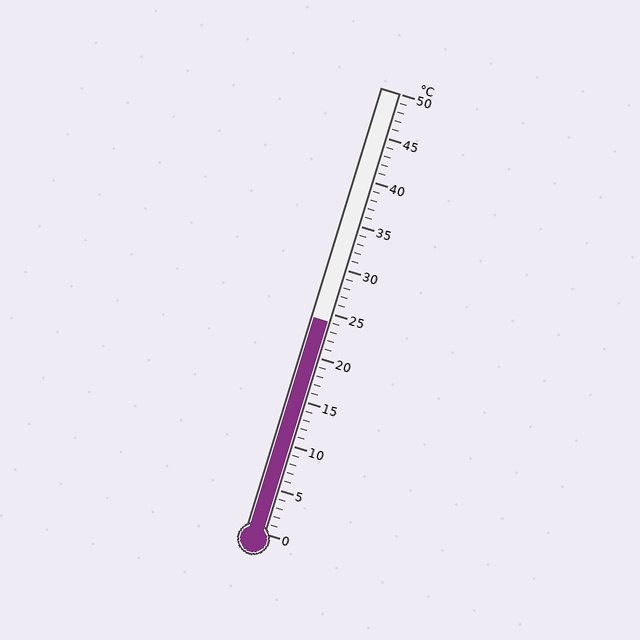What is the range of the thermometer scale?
The thermometer scale ranges from 0°C to 50°C.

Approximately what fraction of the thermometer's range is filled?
The thermometer is filled to approximately 50% of its range.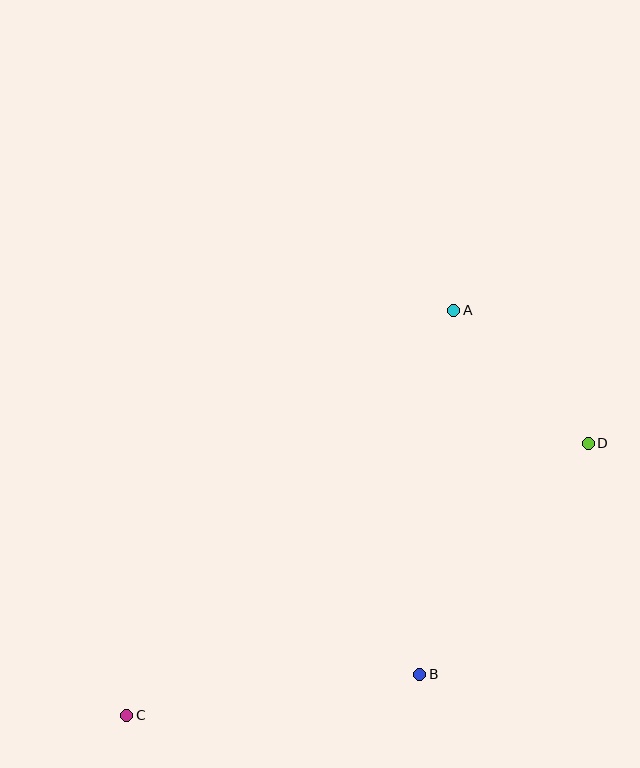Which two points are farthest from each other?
Points C and D are farthest from each other.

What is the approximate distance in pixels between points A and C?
The distance between A and C is approximately 520 pixels.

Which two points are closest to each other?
Points A and D are closest to each other.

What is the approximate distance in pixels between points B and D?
The distance between B and D is approximately 286 pixels.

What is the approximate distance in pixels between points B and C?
The distance between B and C is approximately 296 pixels.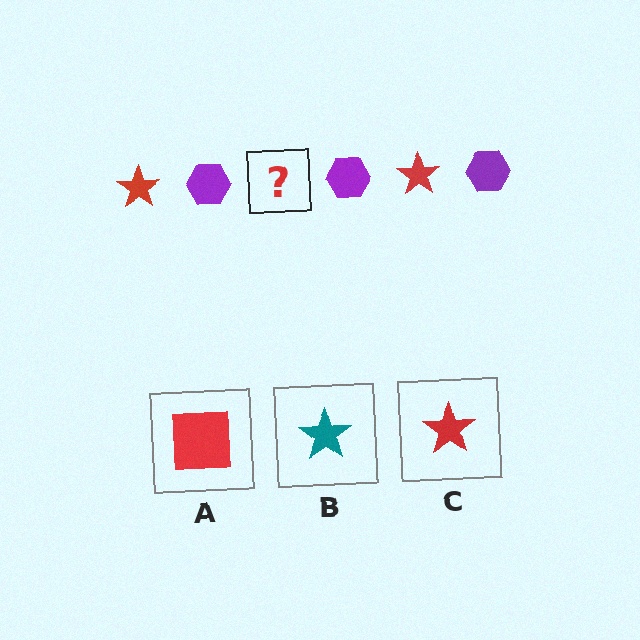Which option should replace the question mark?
Option C.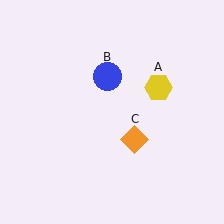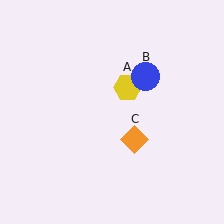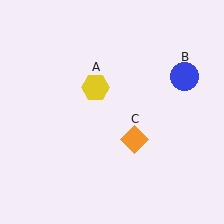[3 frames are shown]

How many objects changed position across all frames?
2 objects changed position: yellow hexagon (object A), blue circle (object B).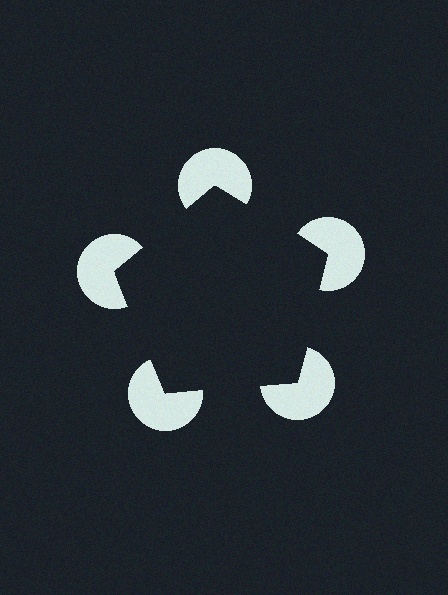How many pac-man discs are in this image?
There are 5 — one at each vertex of the illusory pentagon.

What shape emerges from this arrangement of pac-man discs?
An illusory pentagon — its edges are inferred from the aligned wedge cuts in the pac-man discs, not physically drawn.